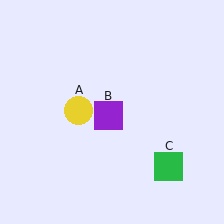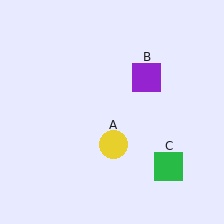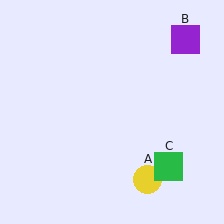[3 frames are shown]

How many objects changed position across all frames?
2 objects changed position: yellow circle (object A), purple square (object B).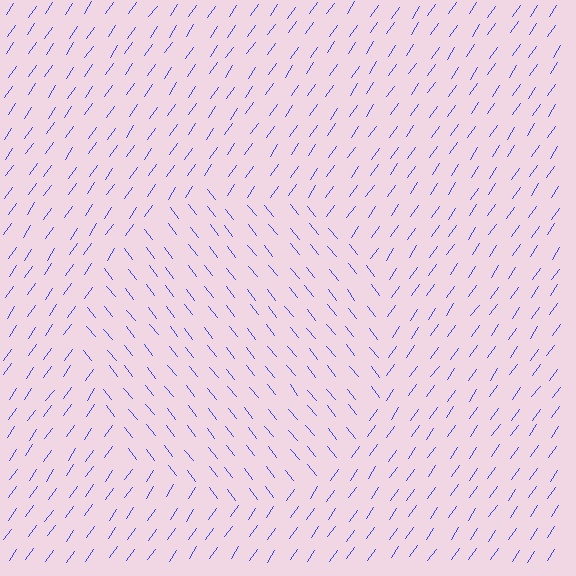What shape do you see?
I see a circle.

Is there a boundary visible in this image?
Yes, there is a texture boundary formed by a change in line orientation.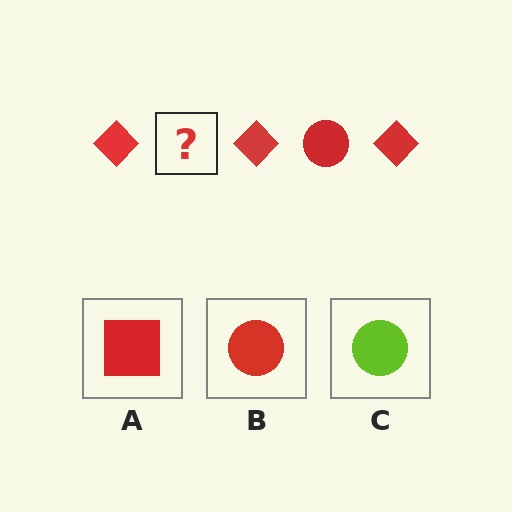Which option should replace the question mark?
Option B.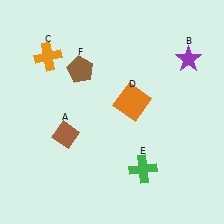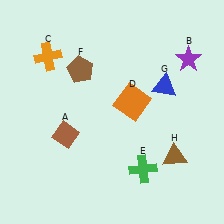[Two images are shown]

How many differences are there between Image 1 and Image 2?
There are 2 differences between the two images.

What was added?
A blue triangle (G), a brown triangle (H) were added in Image 2.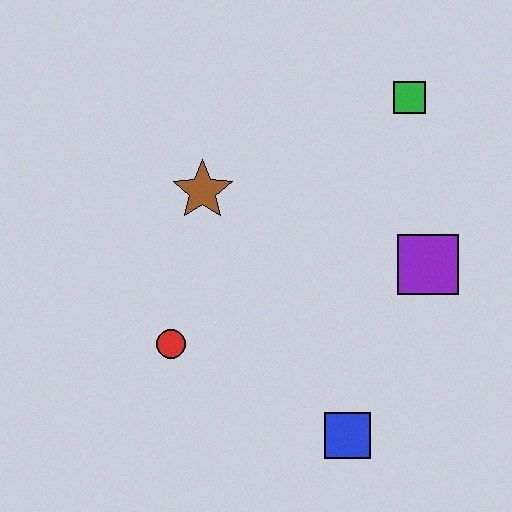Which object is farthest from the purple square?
The red circle is farthest from the purple square.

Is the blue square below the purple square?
Yes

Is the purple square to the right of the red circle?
Yes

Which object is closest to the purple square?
The green square is closest to the purple square.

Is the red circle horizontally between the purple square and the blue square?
No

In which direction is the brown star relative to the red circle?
The brown star is above the red circle.